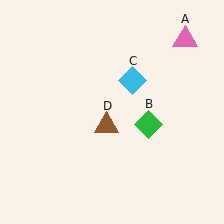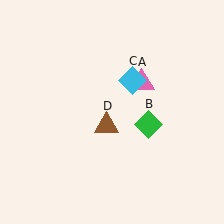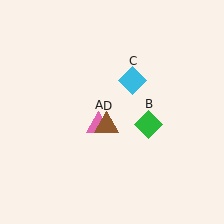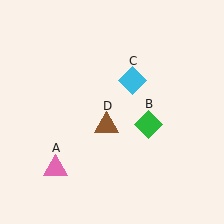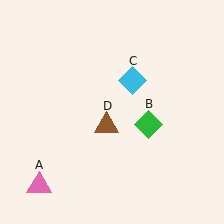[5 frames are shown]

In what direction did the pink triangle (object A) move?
The pink triangle (object A) moved down and to the left.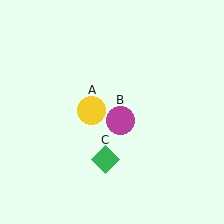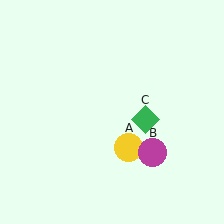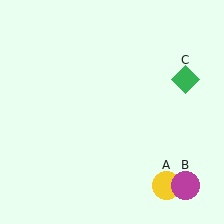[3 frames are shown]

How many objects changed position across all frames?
3 objects changed position: yellow circle (object A), magenta circle (object B), green diamond (object C).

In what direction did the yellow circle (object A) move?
The yellow circle (object A) moved down and to the right.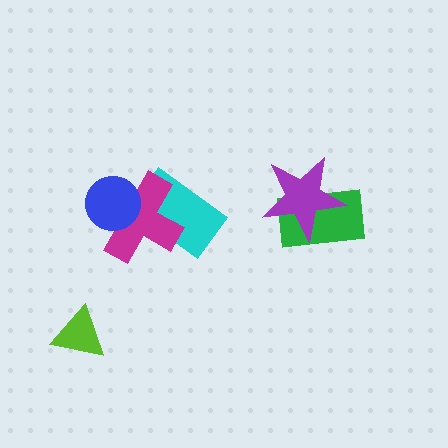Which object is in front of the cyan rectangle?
The magenta cross is in front of the cyan rectangle.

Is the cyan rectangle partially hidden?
Yes, it is partially covered by another shape.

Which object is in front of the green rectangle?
The purple star is in front of the green rectangle.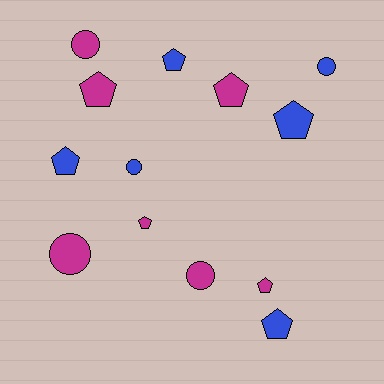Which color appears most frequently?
Magenta, with 7 objects.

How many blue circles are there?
There are 2 blue circles.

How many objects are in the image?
There are 13 objects.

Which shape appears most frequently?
Pentagon, with 8 objects.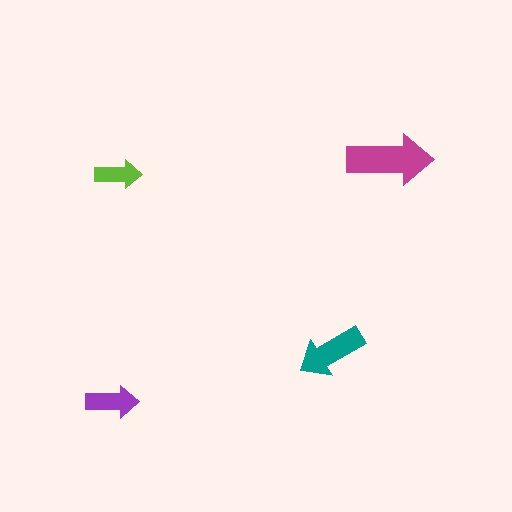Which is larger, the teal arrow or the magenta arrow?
The magenta one.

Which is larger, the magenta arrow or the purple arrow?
The magenta one.